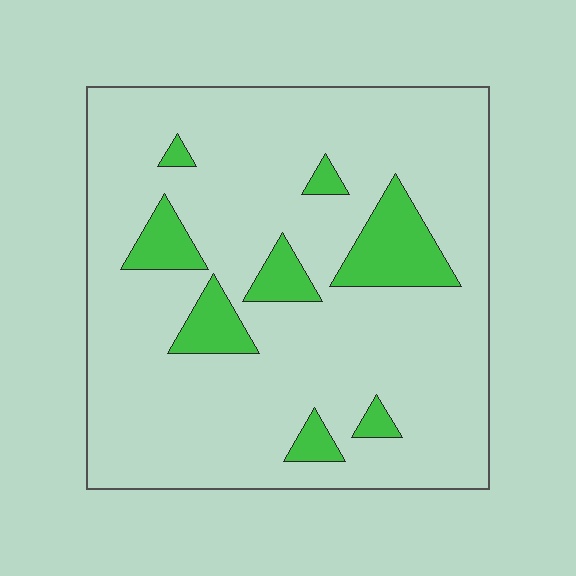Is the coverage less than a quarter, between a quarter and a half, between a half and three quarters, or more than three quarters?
Less than a quarter.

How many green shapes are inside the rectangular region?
8.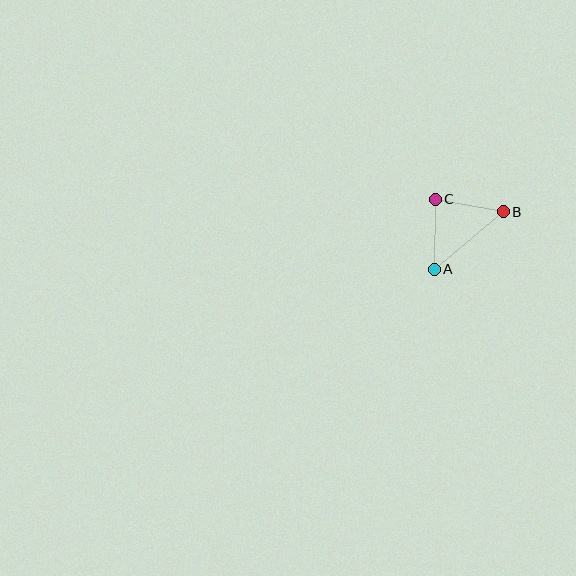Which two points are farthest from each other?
Points A and B are farthest from each other.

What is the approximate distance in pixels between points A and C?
The distance between A and C is approximately 70 pixels.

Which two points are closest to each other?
Points B and C are closest to each other.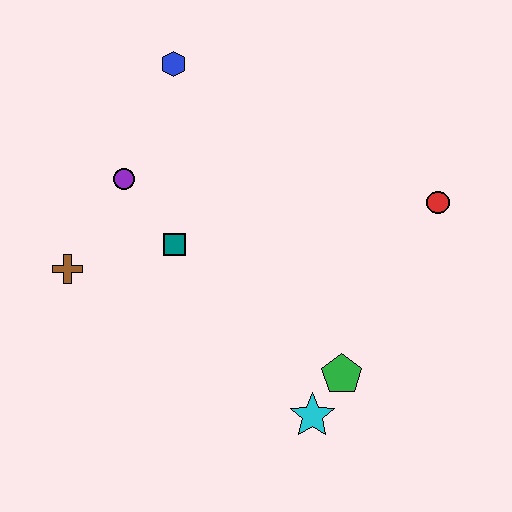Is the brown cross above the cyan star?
Yes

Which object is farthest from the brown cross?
The red circle is farthest from the brown cross.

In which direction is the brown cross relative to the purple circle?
The brown cross is below the purple circle.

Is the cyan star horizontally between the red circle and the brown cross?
Yes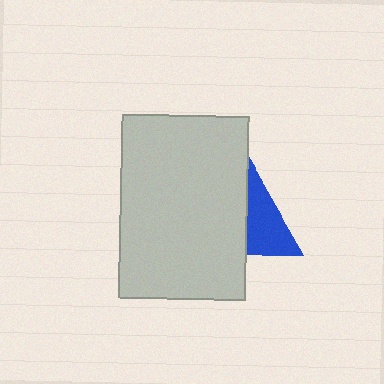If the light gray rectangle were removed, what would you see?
You would see the complete blue triangle.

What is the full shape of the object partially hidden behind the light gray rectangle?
The partially hidden object is a blue triangle.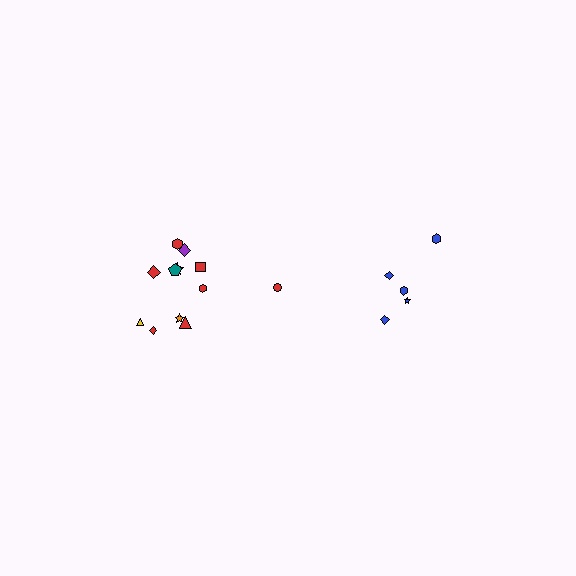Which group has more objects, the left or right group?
The left group.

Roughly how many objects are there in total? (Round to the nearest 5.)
Roughly 15 objects in total.